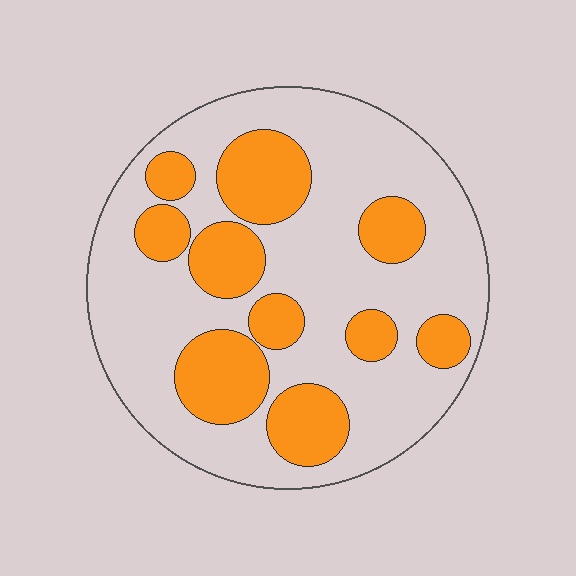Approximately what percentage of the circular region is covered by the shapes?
Approximately 30%.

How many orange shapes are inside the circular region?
10.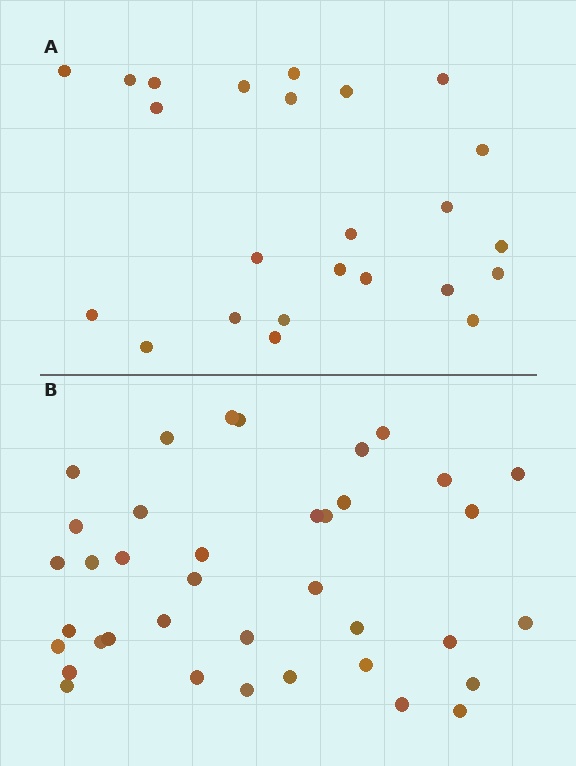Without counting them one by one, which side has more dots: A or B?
Region B (the bottom region) has more dots.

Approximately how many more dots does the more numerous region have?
Region B has approximately 15 more dots than region A.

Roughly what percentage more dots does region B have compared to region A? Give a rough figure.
About 60% more.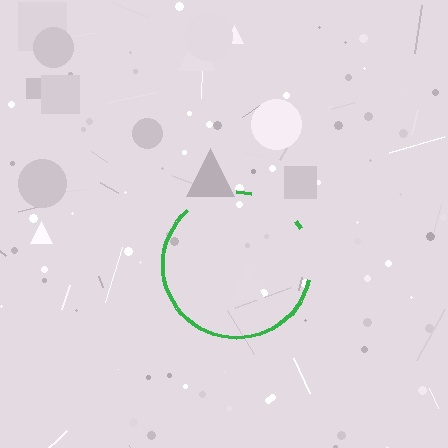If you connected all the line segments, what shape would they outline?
They would outline a circle.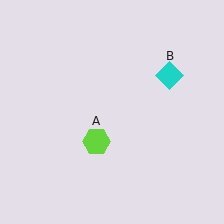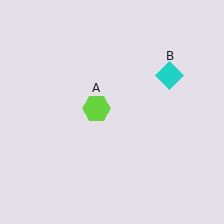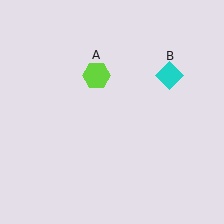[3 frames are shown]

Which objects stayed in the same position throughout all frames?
Cyan diamond (object B) remained stationary.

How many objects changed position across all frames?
1 object changed position: lime hexagon (object A).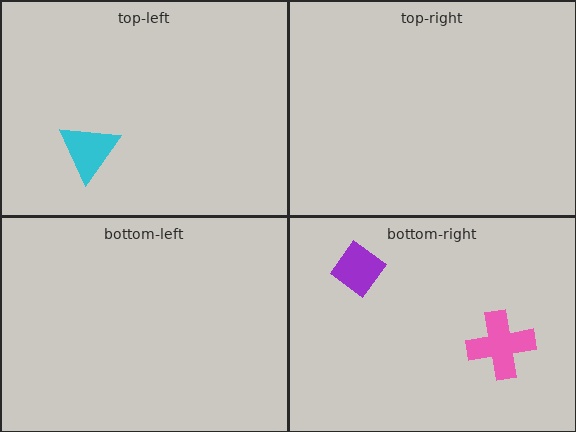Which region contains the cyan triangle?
The top-left region.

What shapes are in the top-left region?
The cyan triangle.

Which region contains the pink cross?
The bottom-right region.